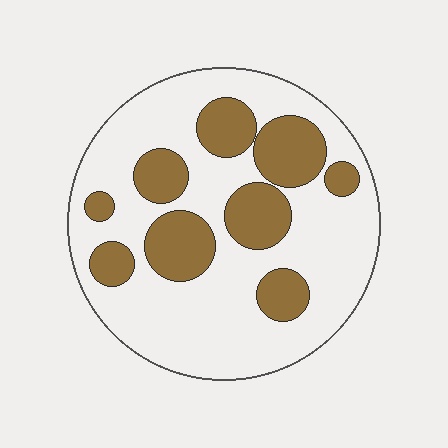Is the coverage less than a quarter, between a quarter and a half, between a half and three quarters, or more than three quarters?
Between a quarter and a half.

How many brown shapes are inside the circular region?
9.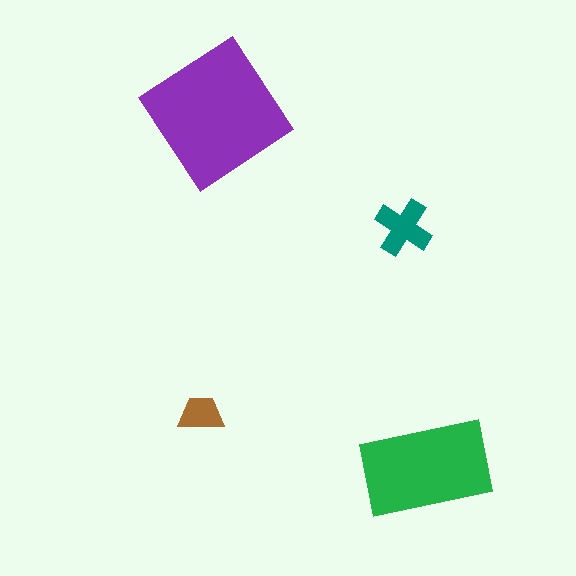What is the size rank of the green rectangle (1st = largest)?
2nd.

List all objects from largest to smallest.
The purple diamond, the green rectangle, the teal cross, the brown trapezoid.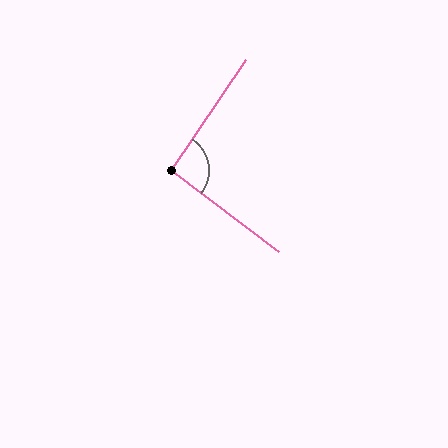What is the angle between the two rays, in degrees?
Approximately 93 degrees.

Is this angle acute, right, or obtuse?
It is approximately a right angle.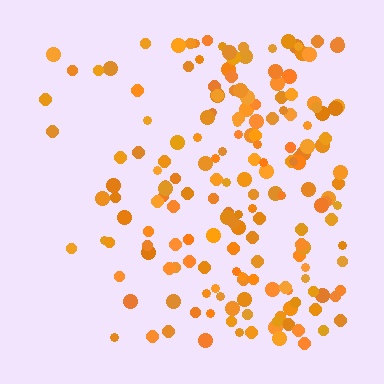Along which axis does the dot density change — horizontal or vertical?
Horizontal.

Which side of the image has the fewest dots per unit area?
The left.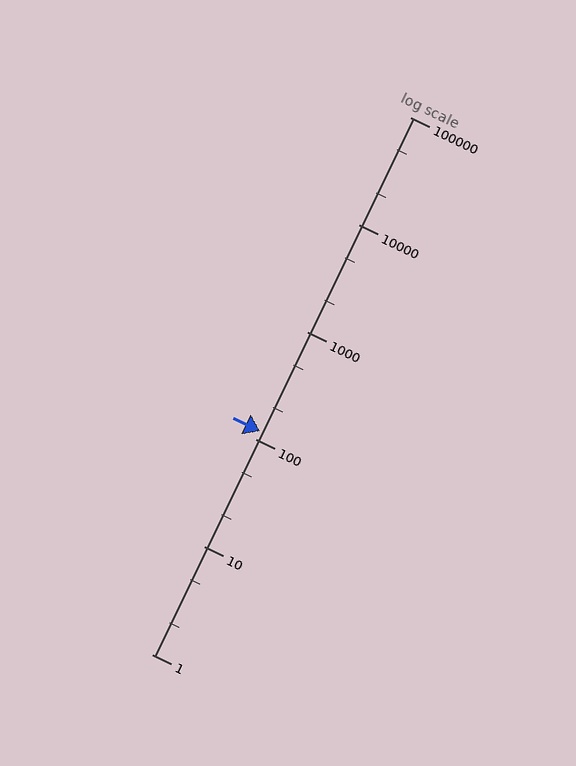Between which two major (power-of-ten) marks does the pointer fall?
The pointer is between 100 and 1000.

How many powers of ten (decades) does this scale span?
The scale spans 5 decades, from 1 to 100000.